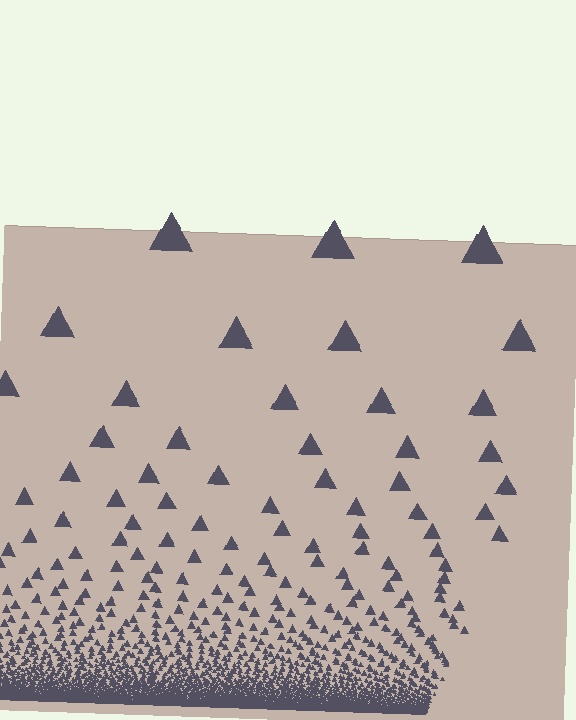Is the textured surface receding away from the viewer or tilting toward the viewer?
The surface appears to tilt toward the viewer. Texture elements get larger and sparser toward the top.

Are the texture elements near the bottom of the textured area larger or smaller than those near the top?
Smaller. The gradient is inverted — elements near the bottom are smaller and denser.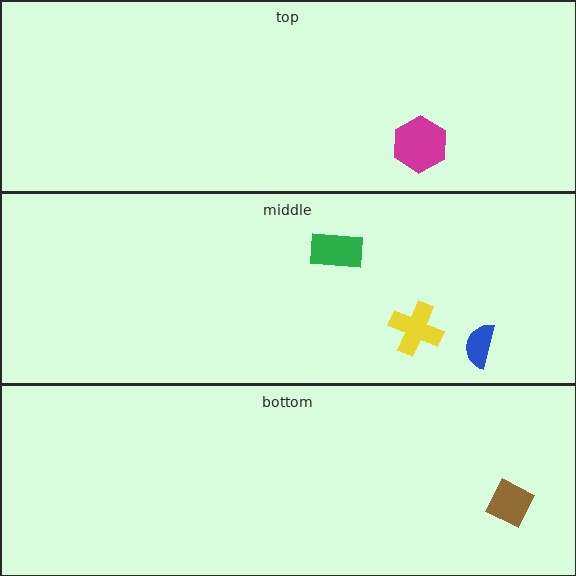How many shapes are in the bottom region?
1.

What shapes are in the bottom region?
The brown diamond.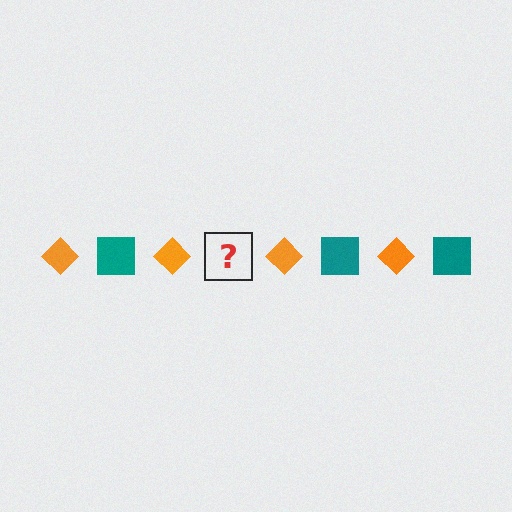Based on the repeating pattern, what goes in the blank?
The blank should be a teal square.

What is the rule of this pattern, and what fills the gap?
The rule is that the pattern alternates between orange diamond and teal square. The gap should be filled with a teal square.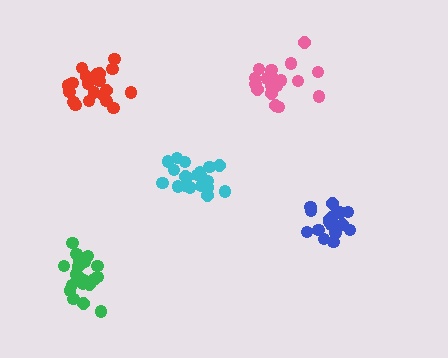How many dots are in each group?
Group 1: 20 dots, Group 2: 21 dots, Group 3: 20 dots, Group 4: 16 dots, Group 5: 18 dots (95 total).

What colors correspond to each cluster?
The clusters are colored: green, cyan, red, blue, pink.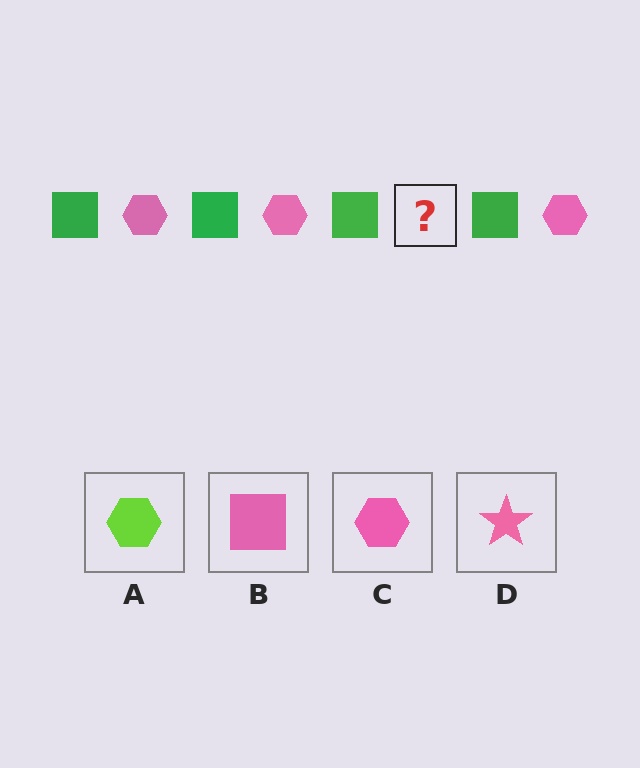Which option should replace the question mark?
Option C.